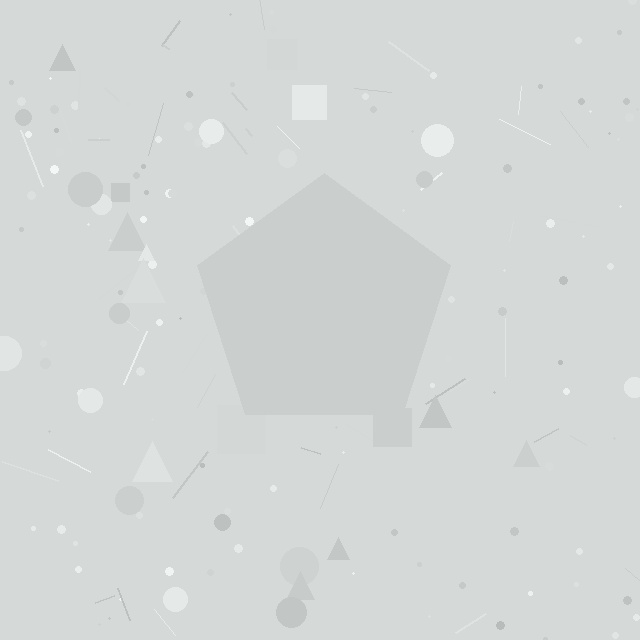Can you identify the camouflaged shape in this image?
The camouflaged shape is a pentagon.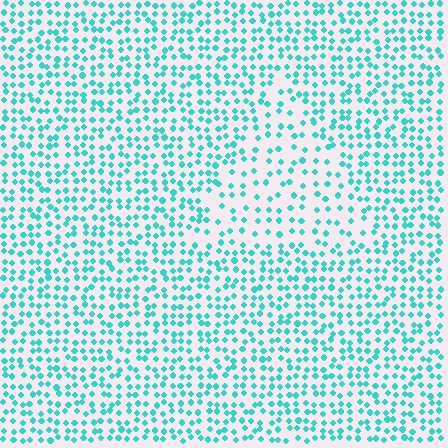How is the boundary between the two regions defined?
The boundary is defined by a change in element density (approximately 1.8x ratio). All elements are the same color, size, and shape.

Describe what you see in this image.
The image contains small cyan elements arranged at two different densities. A triangle-shaped region is visible where the elements are less densely packed than the surrounding area.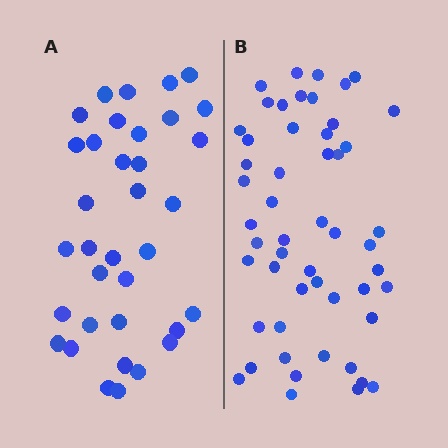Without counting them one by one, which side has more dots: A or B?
Region B (the right region) has more dots.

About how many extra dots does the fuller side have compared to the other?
Region B has approximately 15 more dots than region A.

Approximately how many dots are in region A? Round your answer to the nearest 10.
About 40 dots. (The exact count is 35, which rounds to 40.)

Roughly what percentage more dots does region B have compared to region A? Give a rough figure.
About 50% more.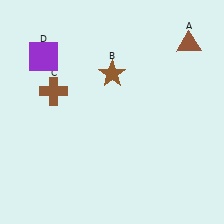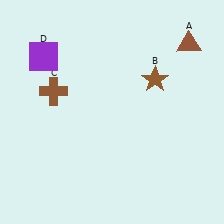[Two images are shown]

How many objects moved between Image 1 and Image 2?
1 object moved between the two images.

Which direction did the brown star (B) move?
The brown star (B) moved right.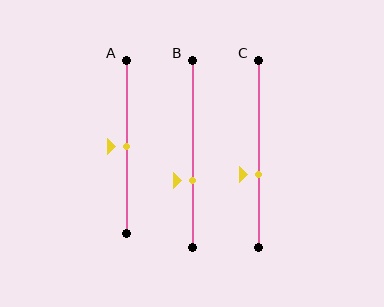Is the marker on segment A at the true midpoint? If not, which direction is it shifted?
Yes, the marker on segment A is at the true midpoint.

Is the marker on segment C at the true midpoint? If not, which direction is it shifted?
No, the marker on segment C is shifted downward by about 11% of the segment length.